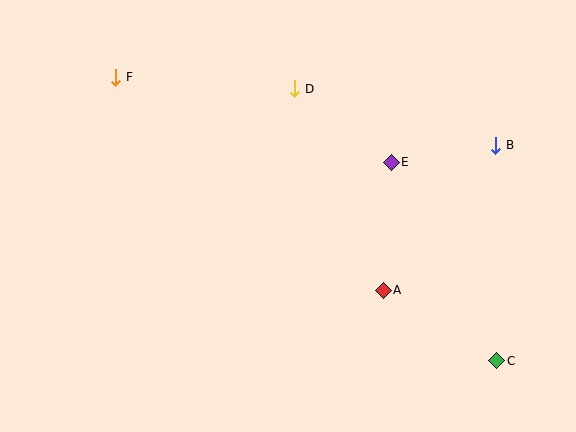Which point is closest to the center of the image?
Point E at (391, 162) is closest to the center.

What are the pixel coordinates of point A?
Point A is at (383, 290).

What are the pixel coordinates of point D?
Point D is at (295, 89).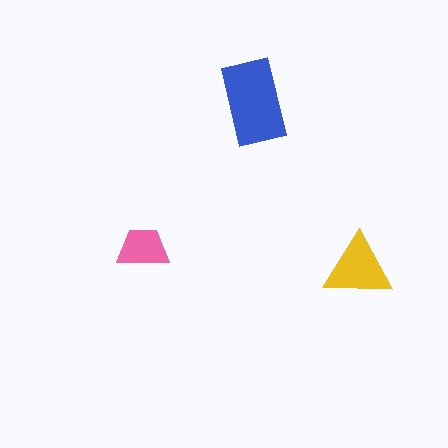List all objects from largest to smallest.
The blue rectangle, the yellow triangle, the pink trapezoid.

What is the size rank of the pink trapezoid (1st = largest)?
3rd.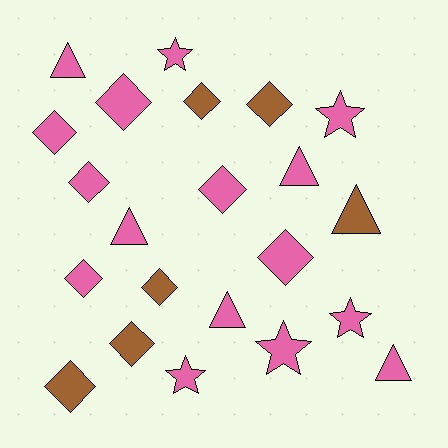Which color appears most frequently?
Pink, with 16 objects.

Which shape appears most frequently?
Diamond, with 11 objects.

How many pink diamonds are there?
There are 6 pink diamonds.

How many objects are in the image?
There are 22 objects.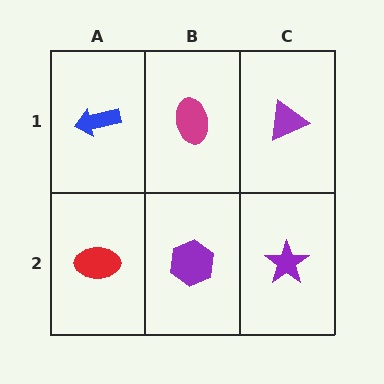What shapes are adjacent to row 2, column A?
A blue arrow (row 1, column A), a purple hexagon (row 2, column B).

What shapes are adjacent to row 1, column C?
A purple star (row 2, column C), a magenta ellipse (row 1, column B).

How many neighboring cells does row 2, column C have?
2.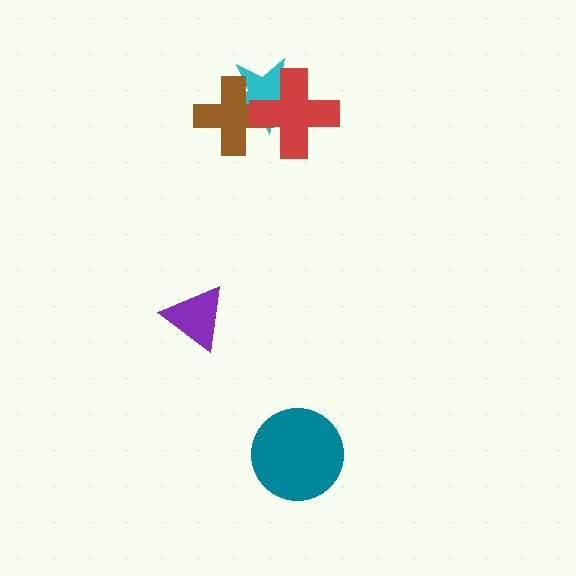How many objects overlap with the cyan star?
2 objects overlap with the cyan star.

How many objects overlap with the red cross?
2 objects overlap with the red cross.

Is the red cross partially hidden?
No, no other shape covers it.